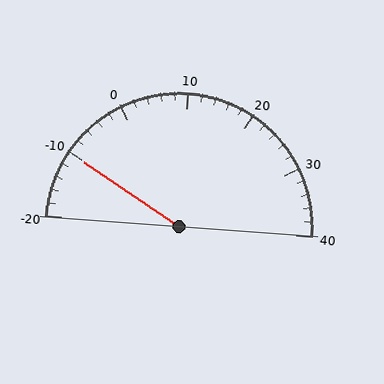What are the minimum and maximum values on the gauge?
The gauge ranges from -20 to 40.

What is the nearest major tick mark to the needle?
The nearest major tick mark is -10.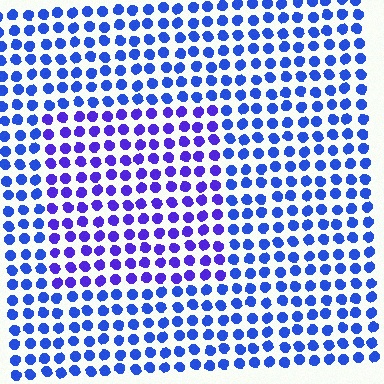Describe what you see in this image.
The image is filled with small blue elements in a uniform arrangement. A rectangle-shaped region is visible where the elements are tinted to a slightly different hue, forming a subtle color boundary.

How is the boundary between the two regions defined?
The boundary is defined purely by a slight shift in hue (about 29 degrees). Spacing, size, and orientation are identical on both sides.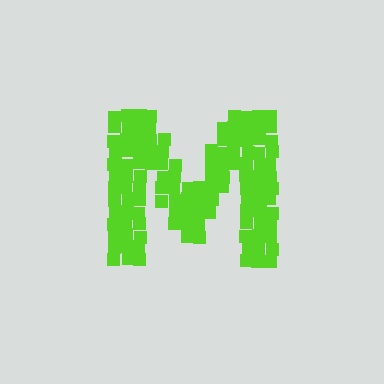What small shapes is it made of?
It is made of small squares.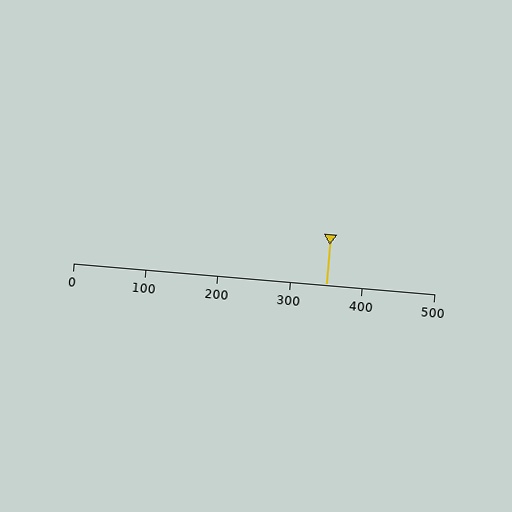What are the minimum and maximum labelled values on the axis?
The axis runs from 0 to 500.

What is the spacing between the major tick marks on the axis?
The major ticks are spaced 100 apart.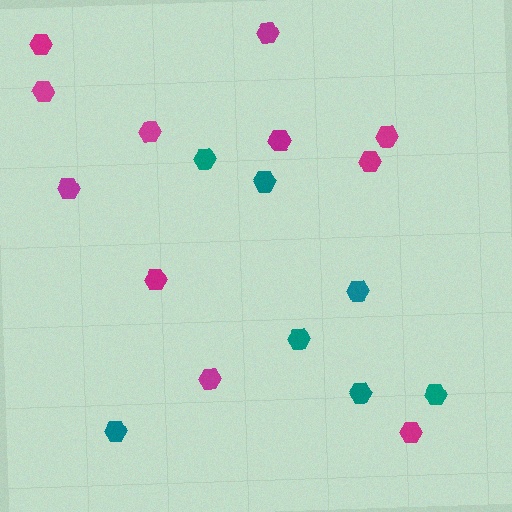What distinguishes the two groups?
There are 2 groups: one group of teal hexagons (7) and one group of magenta hexagons (11).